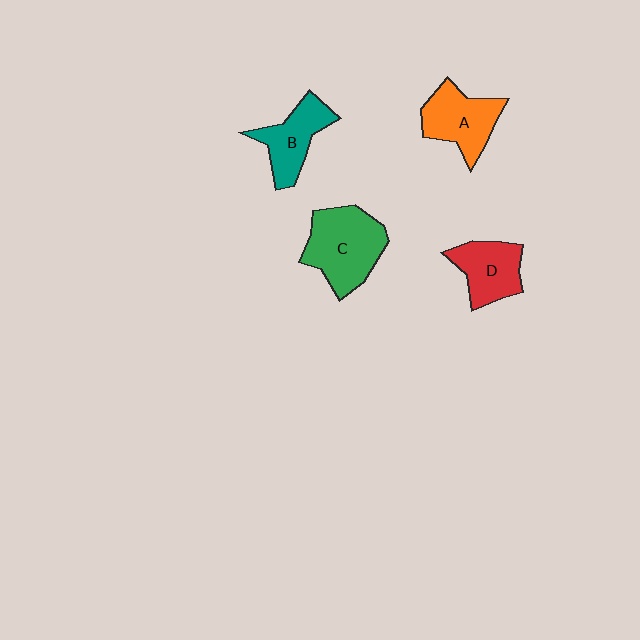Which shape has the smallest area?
Shape D (red).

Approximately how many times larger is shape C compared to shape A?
Approximately 1.3 times.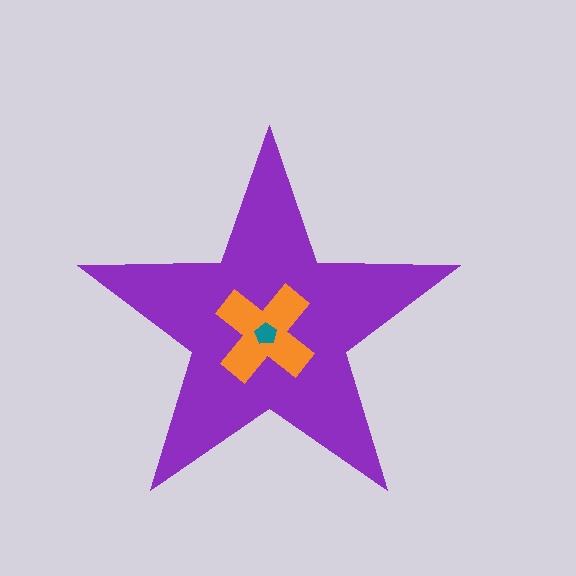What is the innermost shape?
The teal pentagon.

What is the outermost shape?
The purple star.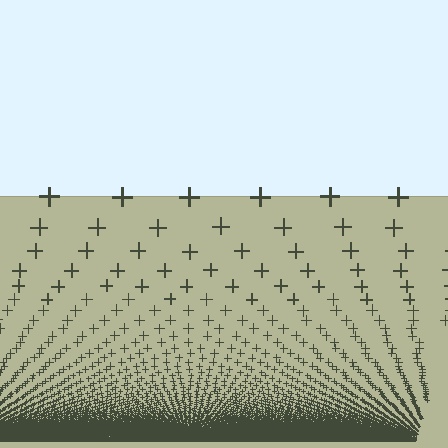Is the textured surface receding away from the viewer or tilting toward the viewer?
The surface appears to tilt toward the viewer. Texture elements get larger and sparser toward the top.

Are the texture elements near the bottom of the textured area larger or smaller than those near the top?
Smaller. The gradient is inverted — elements near the bottom are smaller and denser.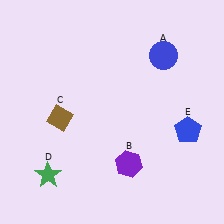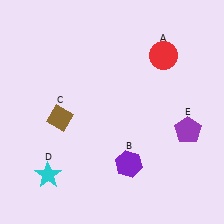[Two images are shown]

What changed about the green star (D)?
In Image 1, D is green. In Image 2, it changed to cyan.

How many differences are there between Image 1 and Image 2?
There are 3 differences between the two images.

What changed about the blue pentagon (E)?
In Image 1, E is blue. In Image 2, it changed to purple.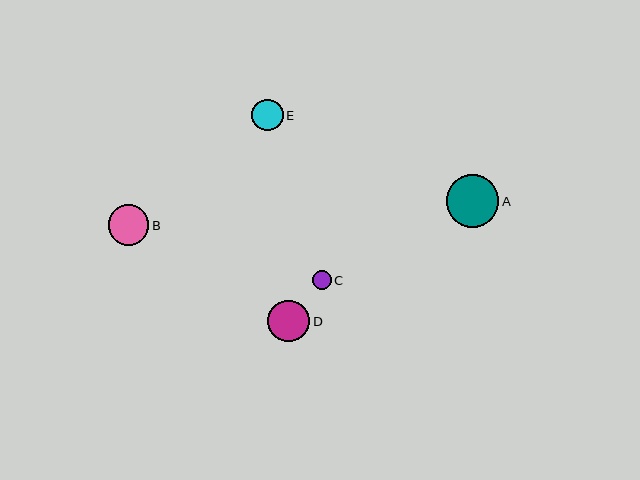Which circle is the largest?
Circle A is the largest with a size of approximately 53 pixels.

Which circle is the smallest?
Circle C is the smallest with a size of approximately 19 pixels.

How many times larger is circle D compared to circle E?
Circle D is approximately 1.3 times the size of circle E.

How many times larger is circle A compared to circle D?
Circle A is approximately 1.3 times the size of circle D.